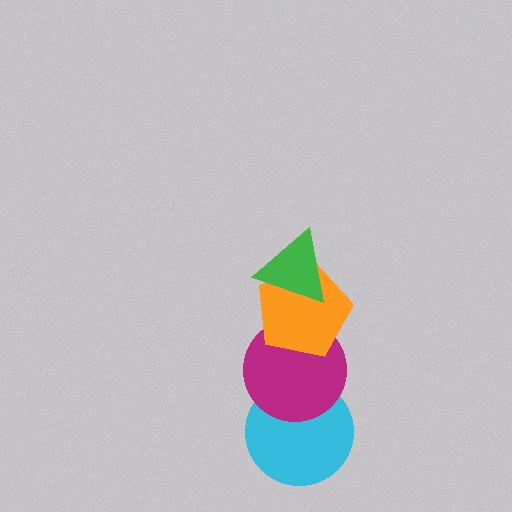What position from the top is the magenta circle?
The magenta circle is 3rd from the top.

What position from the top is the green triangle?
The green triangle is 1st from the top.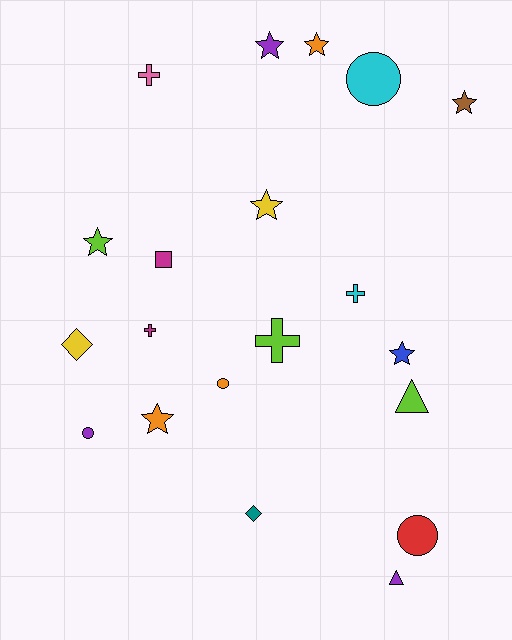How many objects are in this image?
There are 20 objects.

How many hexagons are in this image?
There are no hexagons.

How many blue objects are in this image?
There is 1 blue object.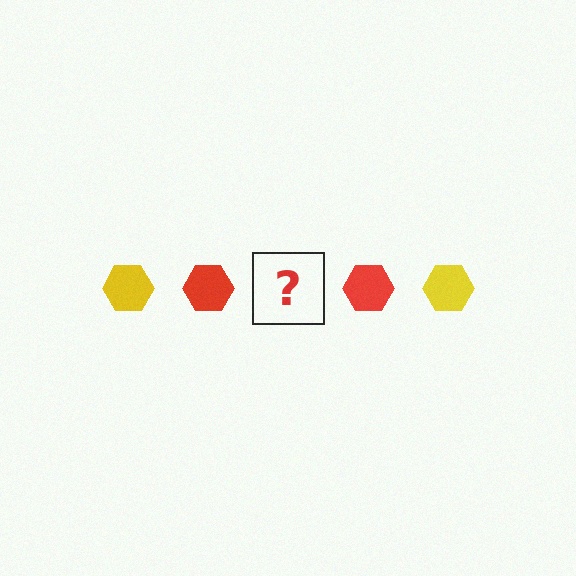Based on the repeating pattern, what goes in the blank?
The blank should be a yellow hexagon.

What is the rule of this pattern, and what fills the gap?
The rule is that the pattern cycles through yellow, red hexagons. The gap should be filled with a yellow hexagon.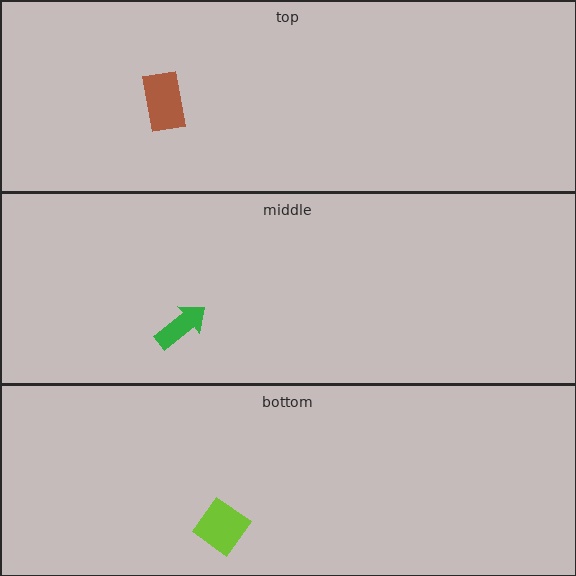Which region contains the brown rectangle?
The top region.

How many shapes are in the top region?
1.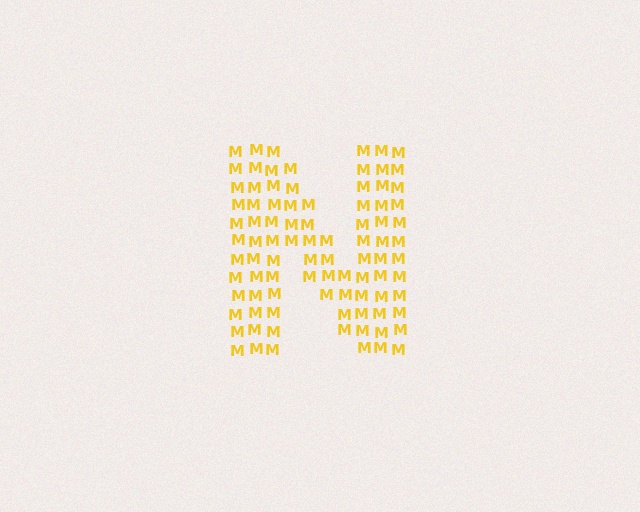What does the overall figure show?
The overall figure shows the letter N.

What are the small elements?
The small elements are letter M's.